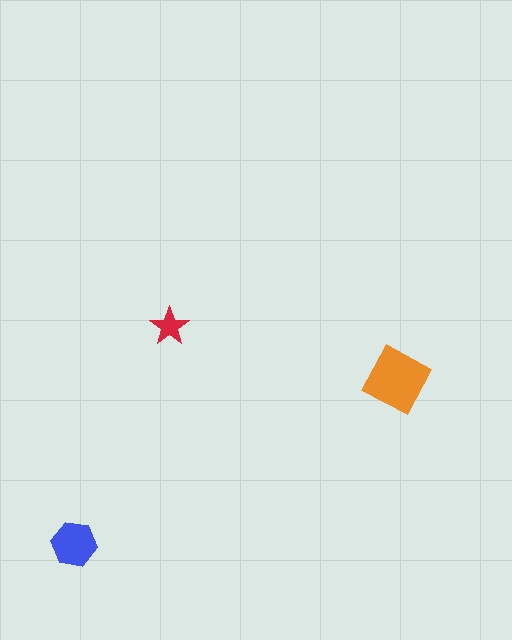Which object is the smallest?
The red star.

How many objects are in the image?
There are 3 objects in the image.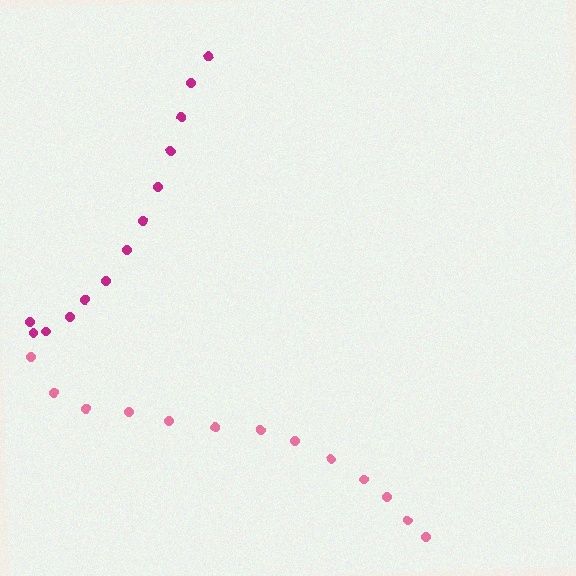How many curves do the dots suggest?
There are 2 distinct paths.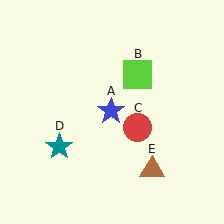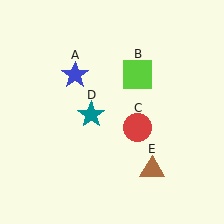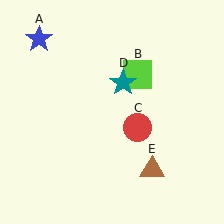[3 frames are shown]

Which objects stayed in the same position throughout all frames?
Lime square (object B) and red circle (object C) and brown triangle (object E) remained stationary.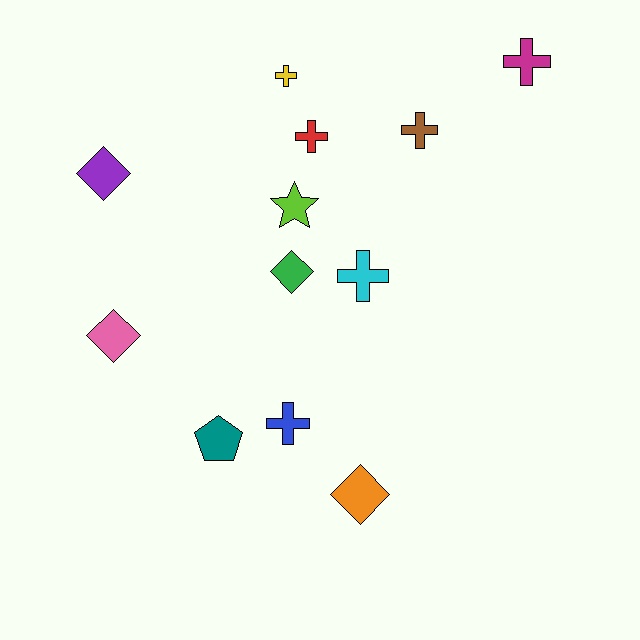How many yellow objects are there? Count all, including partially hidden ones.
There is 1 yellow object.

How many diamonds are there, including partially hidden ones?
There are 4 diamonds.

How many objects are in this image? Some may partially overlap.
There are 12 objects.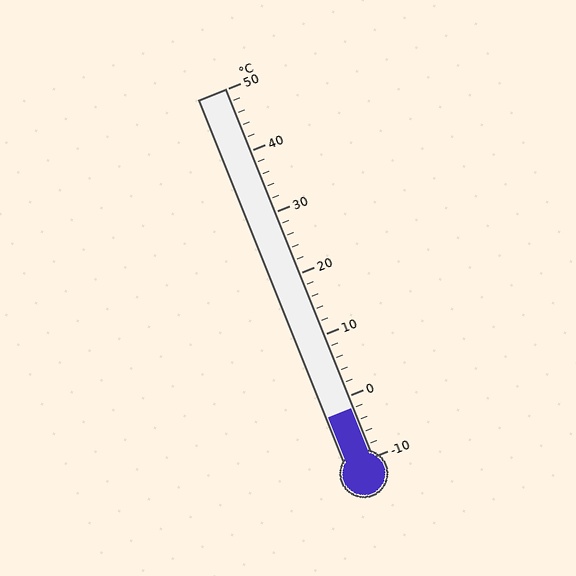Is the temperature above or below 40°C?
The temperature is below 40°C.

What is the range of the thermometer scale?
The thermometer scale ranges from -10°C to 50°C.